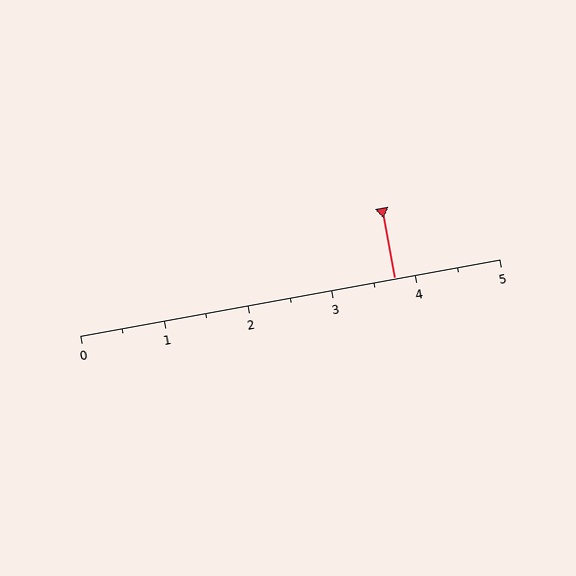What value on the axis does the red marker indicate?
The marker indicates approximately 3.8.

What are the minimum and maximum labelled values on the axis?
The axis runs from 0 to 5.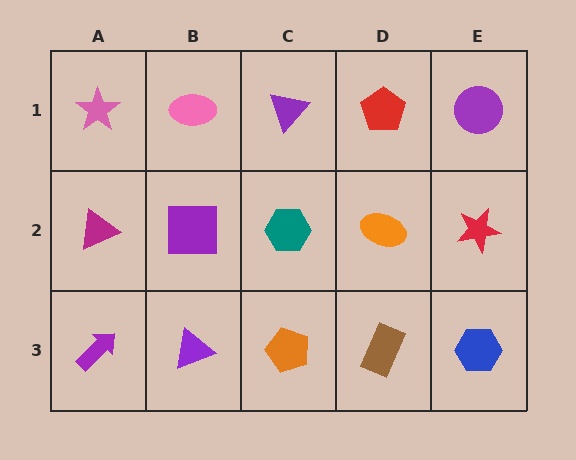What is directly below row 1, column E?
A red star.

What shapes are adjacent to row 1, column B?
A purple square (row 2, column B), a pink star (row 1, column A), a purple triangle (row 1, column C).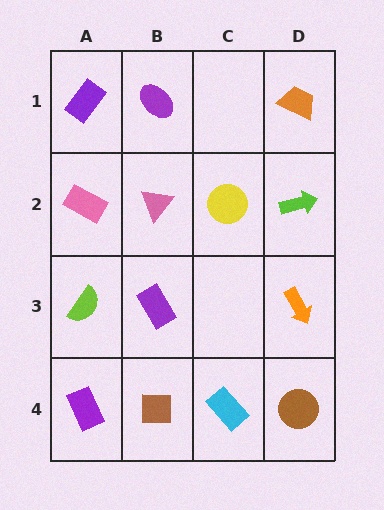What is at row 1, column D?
An orange trapezoid.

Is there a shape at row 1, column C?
No, that cell is empty.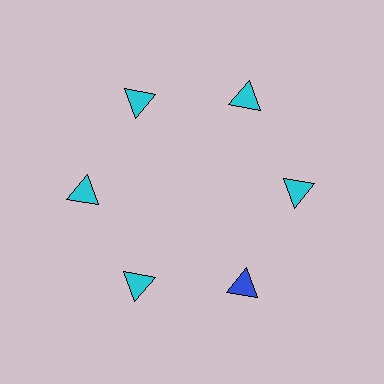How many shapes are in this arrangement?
There are 6 shapes arranged in a ring pattern.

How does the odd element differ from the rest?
It has a different color: blue instead of cyan.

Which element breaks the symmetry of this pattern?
The blue triangle at roughly the 5 o'clock position breaks the symmetry. All other shapes are cyan triangles.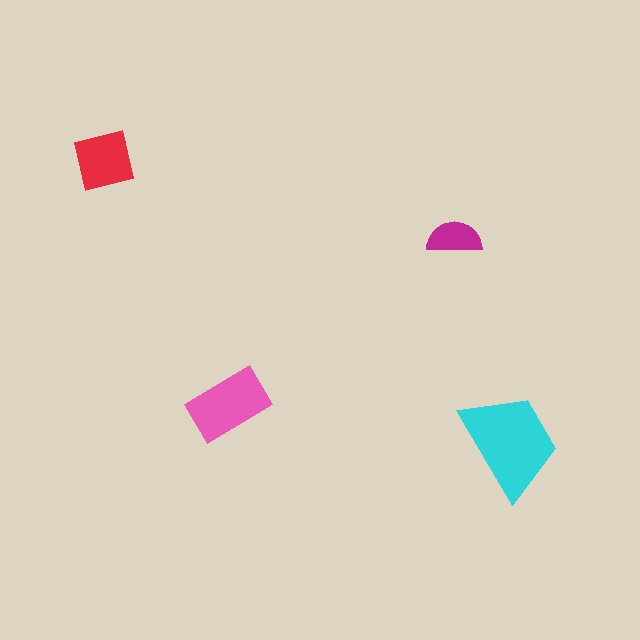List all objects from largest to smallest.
The cyan trapezoid, the pink rectangle, the red square, the magenta semicircle.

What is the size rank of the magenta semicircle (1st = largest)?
4th.